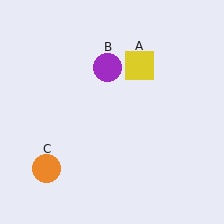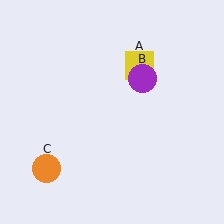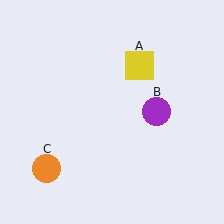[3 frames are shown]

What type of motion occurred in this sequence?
The purple circle (object B) rotated clockwise around the center of the scene.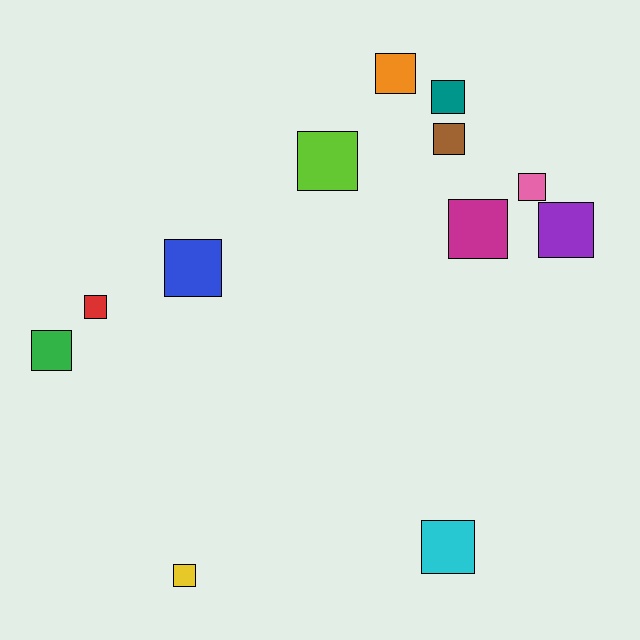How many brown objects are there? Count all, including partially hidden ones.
There is 1 brown object.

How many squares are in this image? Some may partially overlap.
There are 12 squares.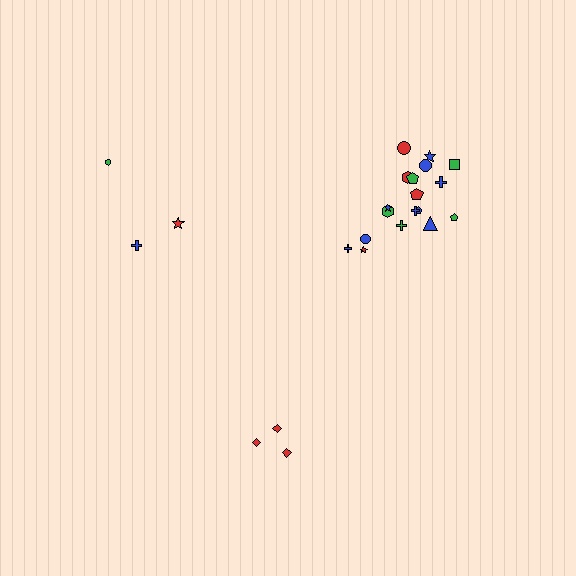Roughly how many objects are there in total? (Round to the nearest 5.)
Roughly 25 objects in total.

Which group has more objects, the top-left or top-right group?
The top-right group.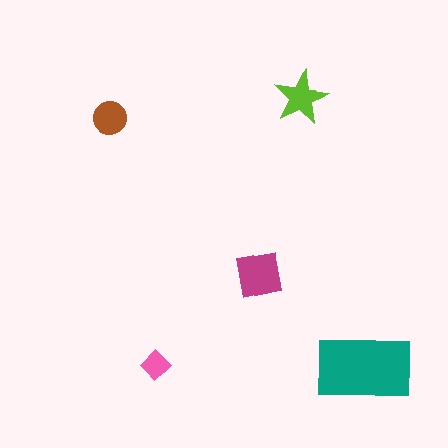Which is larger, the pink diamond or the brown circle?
The brown circle.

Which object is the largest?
The teal rectangle.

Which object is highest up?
The lime star is topmost.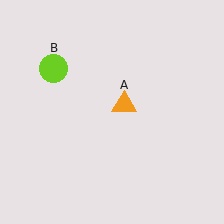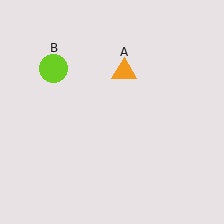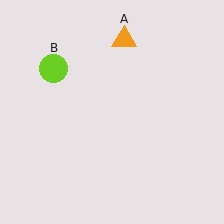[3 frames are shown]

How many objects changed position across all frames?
1 object changed position: orange triangle (object A).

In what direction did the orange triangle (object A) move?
The orange triangle (object A) moved up.